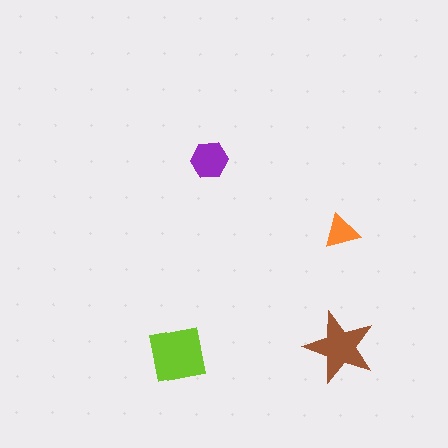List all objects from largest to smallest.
The lime square, the brown star, the purple hexagon, the orange triangle.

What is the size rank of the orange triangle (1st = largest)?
4th.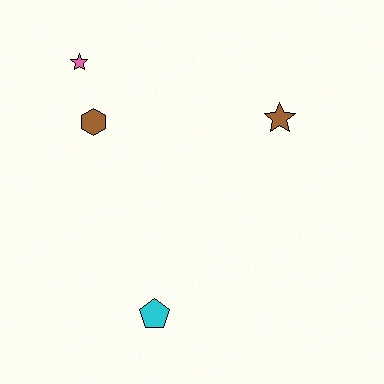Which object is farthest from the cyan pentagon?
The pink star is farthest from the cyan pentagon.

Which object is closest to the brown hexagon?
The pink star is closest to the brown hexagon.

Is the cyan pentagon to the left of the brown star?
Yes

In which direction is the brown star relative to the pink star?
The brown star is to the right of the pink star.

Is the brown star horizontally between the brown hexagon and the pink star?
No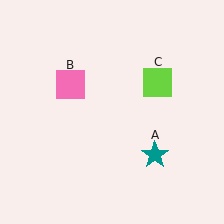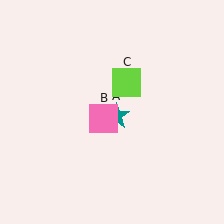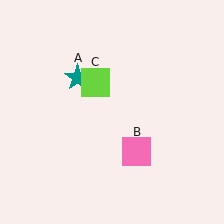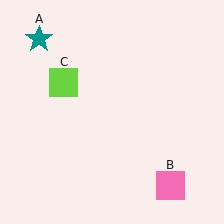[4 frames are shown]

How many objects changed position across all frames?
3 objects changed position: teal star (object A), pink square (object B), lime square (object C).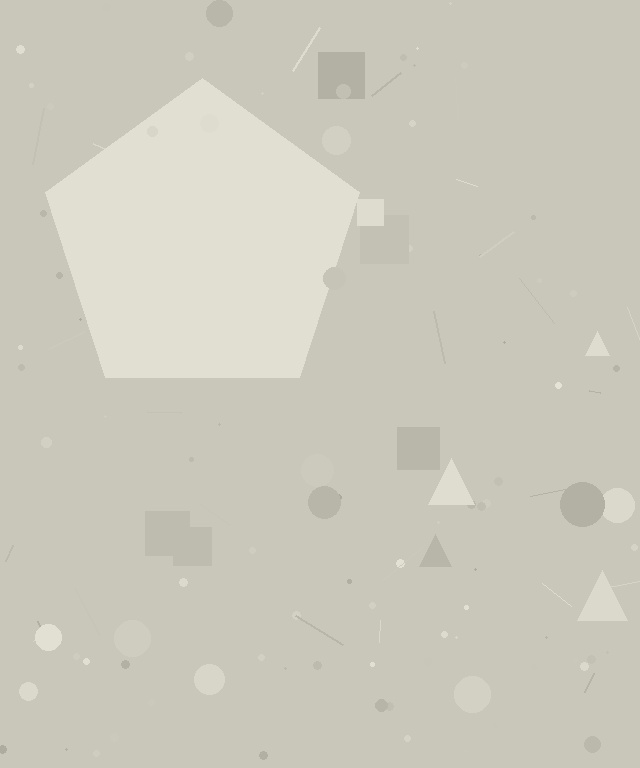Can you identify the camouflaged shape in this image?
The camouflaged shape is a pentagon.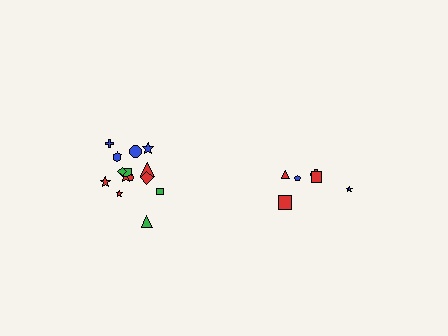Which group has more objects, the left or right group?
The left group.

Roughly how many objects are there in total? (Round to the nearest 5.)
Roughly 20 objects in total.